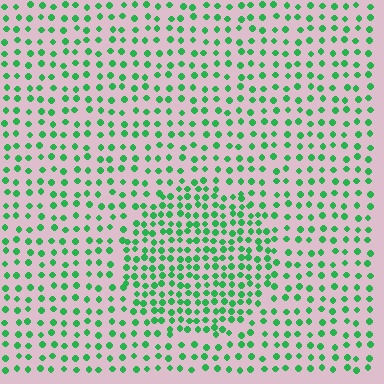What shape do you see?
I see a circle.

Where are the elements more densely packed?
The elements are more densely packed inside the circle boundary.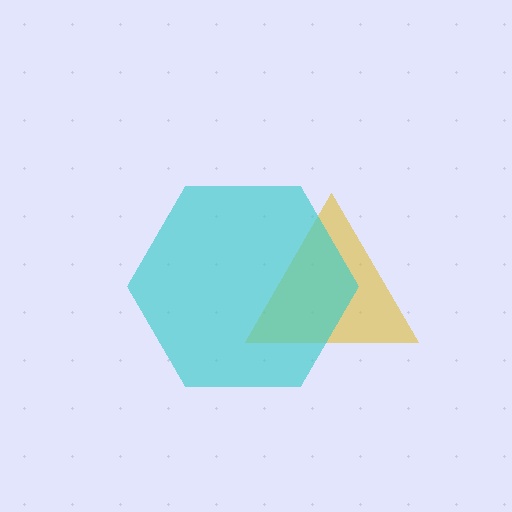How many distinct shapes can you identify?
There are 2 distinct shapes: a yellow triangle, a cyan hexagon.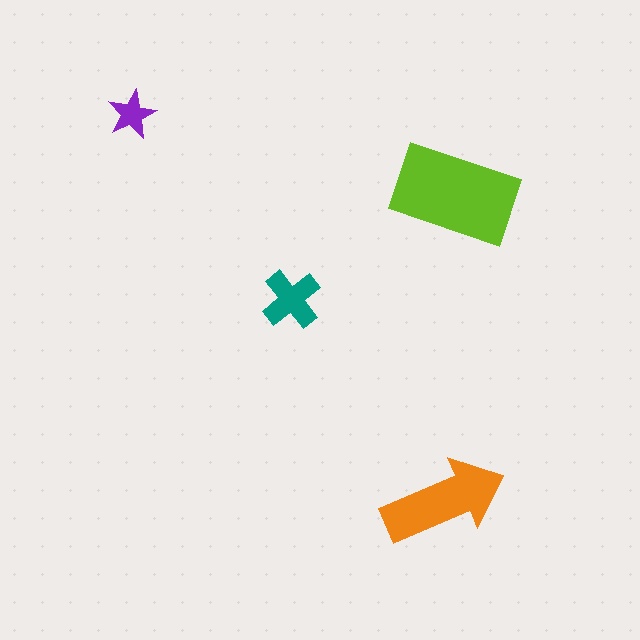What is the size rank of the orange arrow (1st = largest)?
2nd.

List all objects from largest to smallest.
The lime rectangle, the orange arrow, the teal cross, the purple star.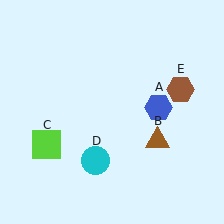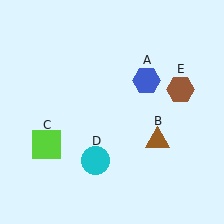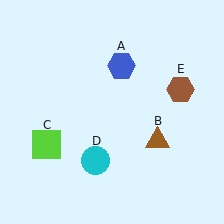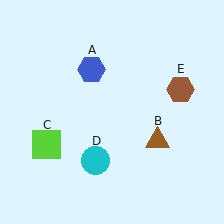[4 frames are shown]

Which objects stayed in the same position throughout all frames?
Brown triangle (object B) and lime square (object C) and cyan circle (object D) and brown hexagon (object E) remained stationary.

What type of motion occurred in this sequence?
The blue hexagon (object A) rotated counterclockwise around the center of the scene.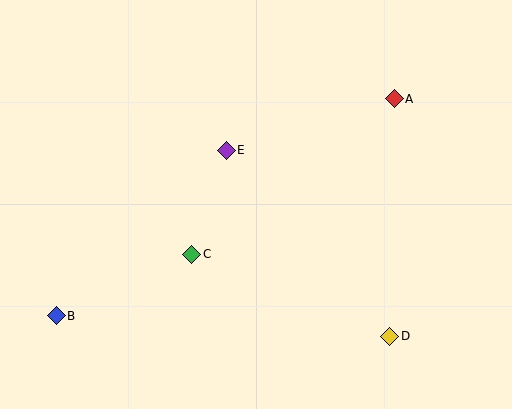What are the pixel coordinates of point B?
Point B is at (56, 316).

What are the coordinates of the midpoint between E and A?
The midpoint between E and A is at (310, 124).